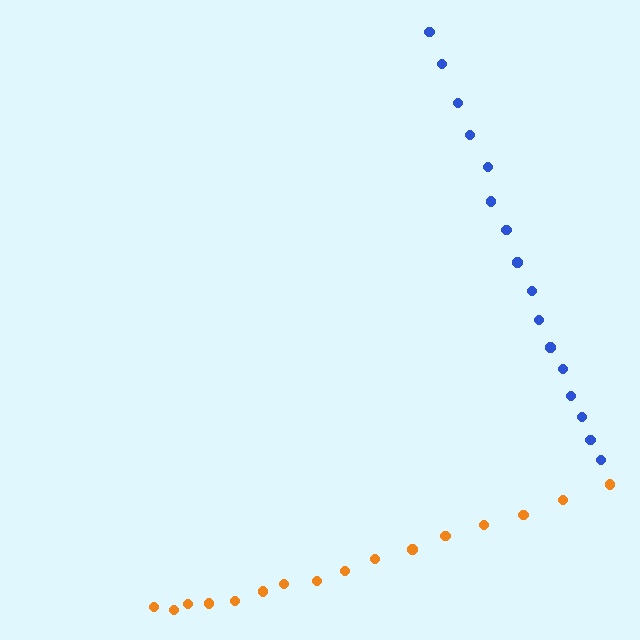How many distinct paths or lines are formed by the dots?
There are 2 distinct paths.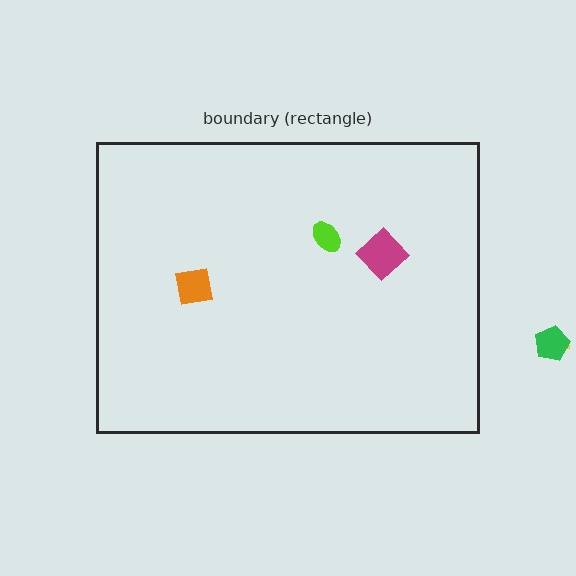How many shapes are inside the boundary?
3 inside, 2 outside.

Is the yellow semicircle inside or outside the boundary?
Outside.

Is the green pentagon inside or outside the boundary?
Outside.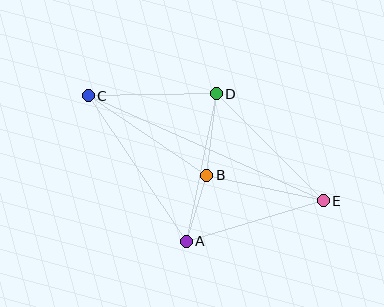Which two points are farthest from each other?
Points C and E are farthest from each other.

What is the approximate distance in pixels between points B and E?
The distance between B and E is approximately 120 pixels.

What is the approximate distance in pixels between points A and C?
The distance between A and C is approximately 175 pixels.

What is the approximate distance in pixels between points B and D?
The distance between B and D is approximately 82 pixels.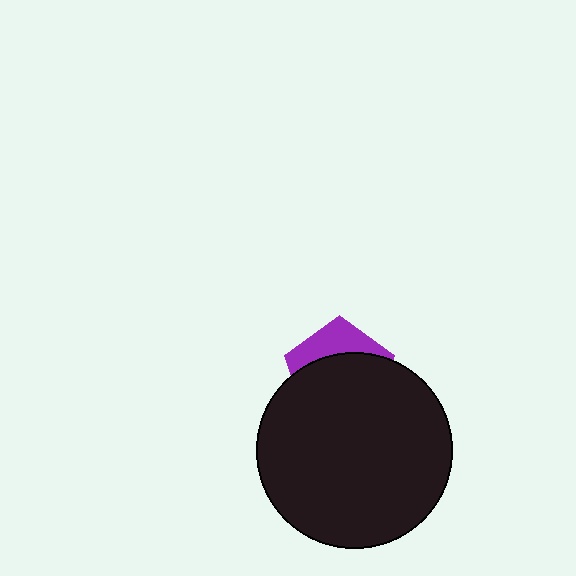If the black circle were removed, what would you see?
You would see the complete purple pentagon.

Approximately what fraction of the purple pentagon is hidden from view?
Roughly 68% of the purple pentagon is hidden behind the black circle.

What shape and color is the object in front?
The object in front is a black circle.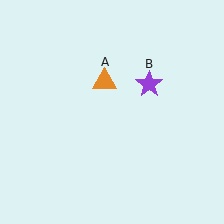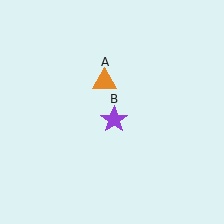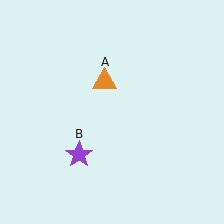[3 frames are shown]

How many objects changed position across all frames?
1 object changed position: purple star (object B).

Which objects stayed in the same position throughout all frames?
Orange triangle (object A) remained stationary.